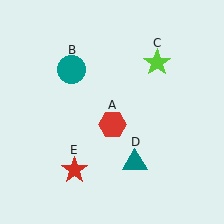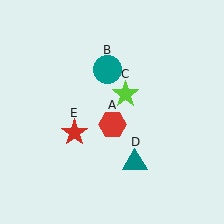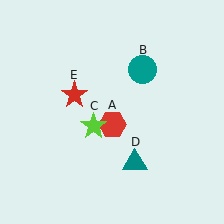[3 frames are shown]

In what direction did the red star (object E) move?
The red star (object E) moved up.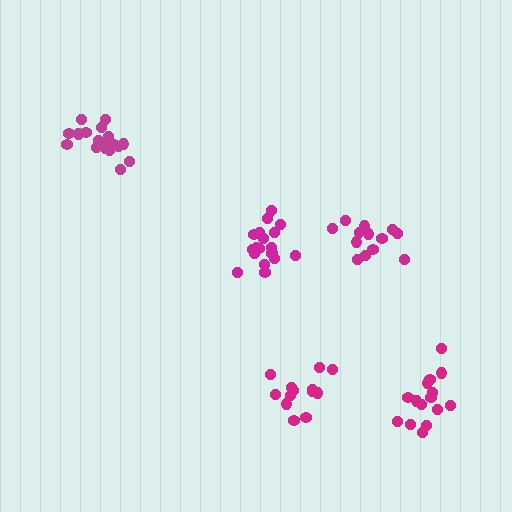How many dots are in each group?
Group 1: 18 dots, Group 2: 13 dots, Group 3: 18 dots, Group 4: 15 dots, Group 5: 13 dots (77 total).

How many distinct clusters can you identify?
There are 5 distinct clusters.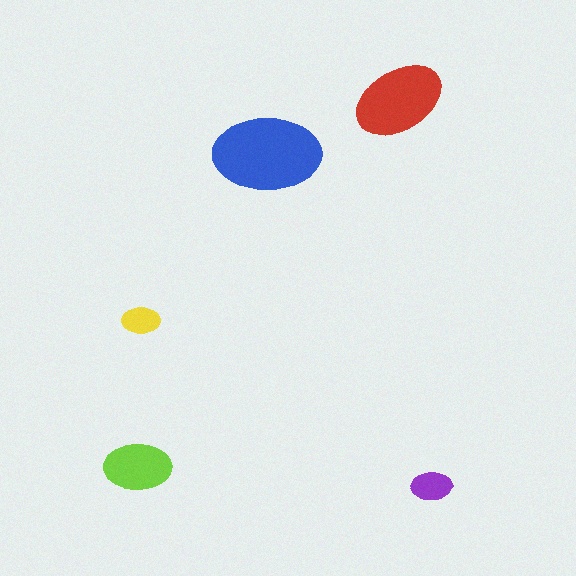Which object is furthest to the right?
The purple ellipse is rightmost.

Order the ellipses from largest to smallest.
the blue one, the red one, the lime one, the purple one, the yellow one.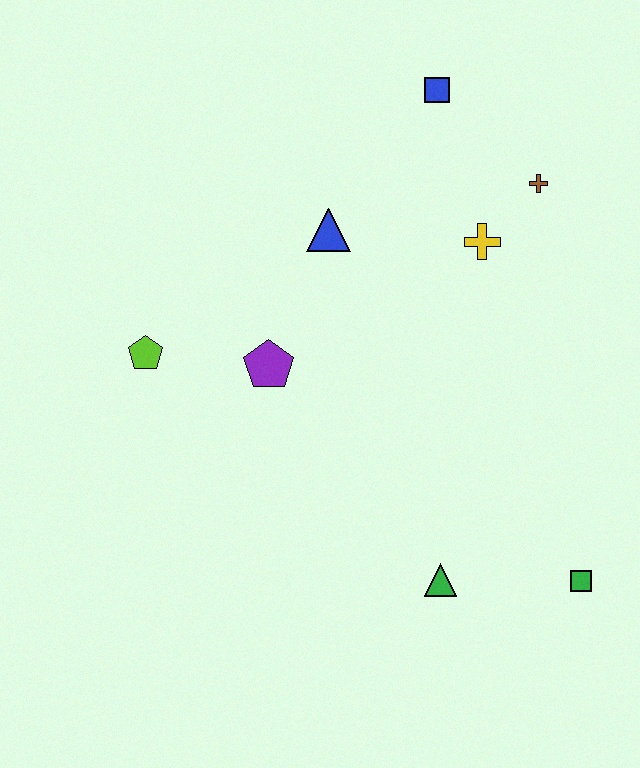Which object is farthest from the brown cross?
The lime pentagon is farthest from the brown cross.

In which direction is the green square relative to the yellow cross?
The green square is below the yellow cross.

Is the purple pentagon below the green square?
No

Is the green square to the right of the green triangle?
Yes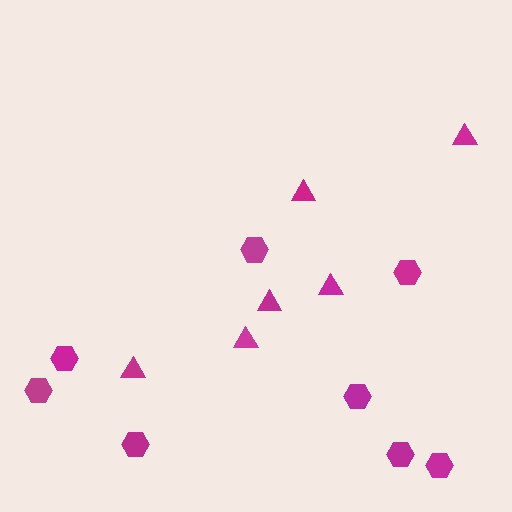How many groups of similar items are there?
There are 2 groups: one group of triangles (6) and one group of hexagons (8).